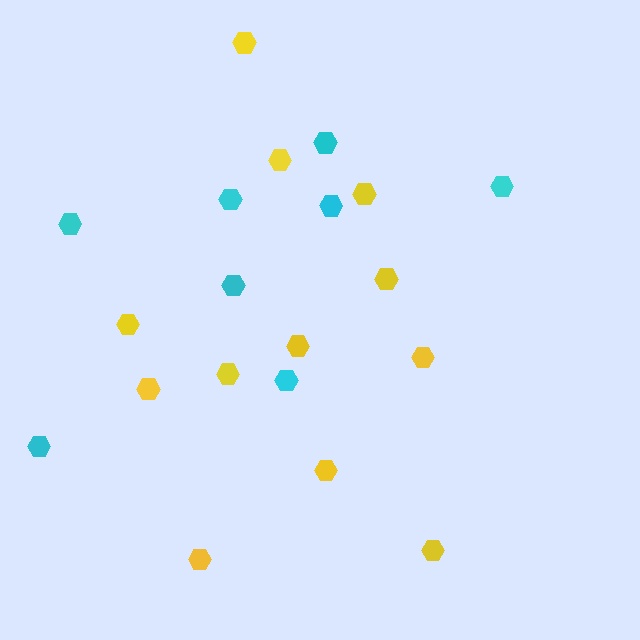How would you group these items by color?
There are 2 groups: one group of cyan hexagons (8) and one group of yellow hexagons (12).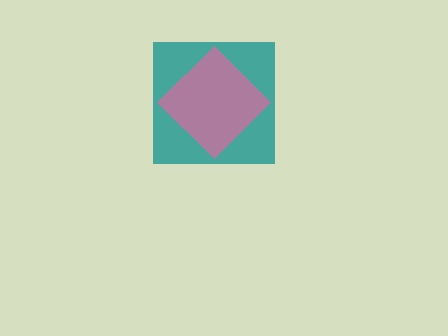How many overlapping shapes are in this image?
There are 2 overlapping shapes in the image.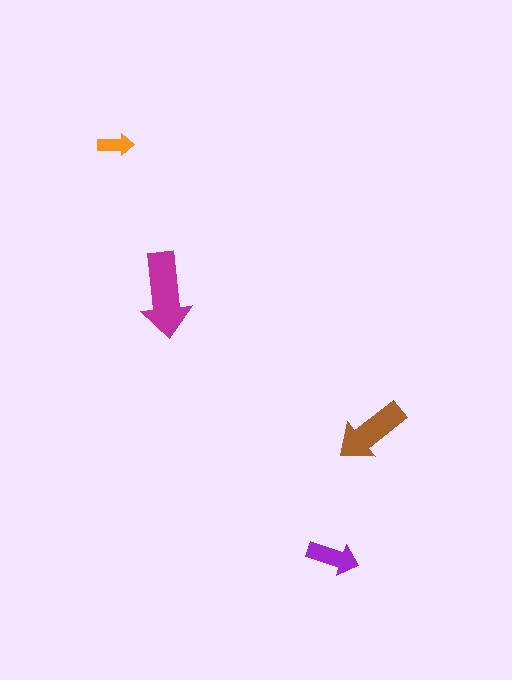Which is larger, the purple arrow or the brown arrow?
The brown one.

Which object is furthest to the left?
The orange arrow is leftmost.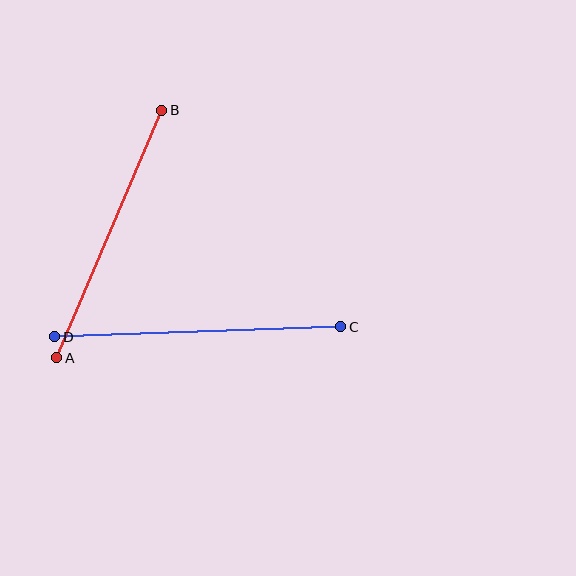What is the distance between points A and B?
The distance is approximately 269 pixels.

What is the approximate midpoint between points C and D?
The midpoint is at approximately (198, 332) pixels.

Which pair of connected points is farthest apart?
Points C and D are farthest apart.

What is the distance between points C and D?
The distance is approximately 286 pixels.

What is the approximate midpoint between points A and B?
The midpoint is at approximately (109, 234) pixels.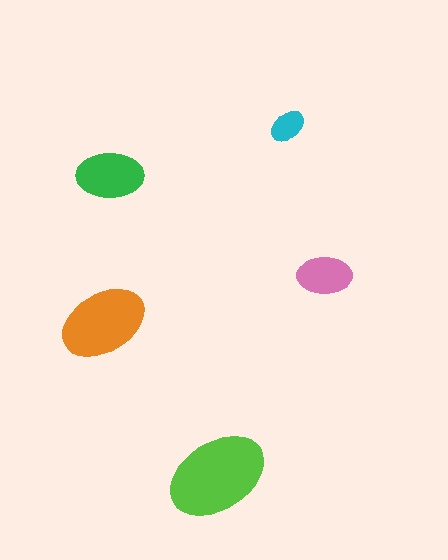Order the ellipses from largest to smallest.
the lime one, the orange one, the green one, the pink one, the cyan one.